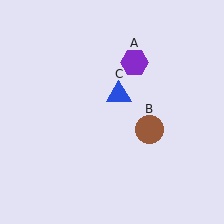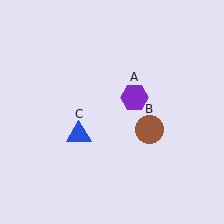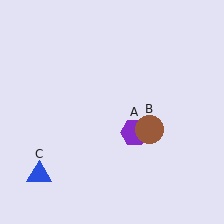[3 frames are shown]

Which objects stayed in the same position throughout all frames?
Brown circle (object B) remained stationary.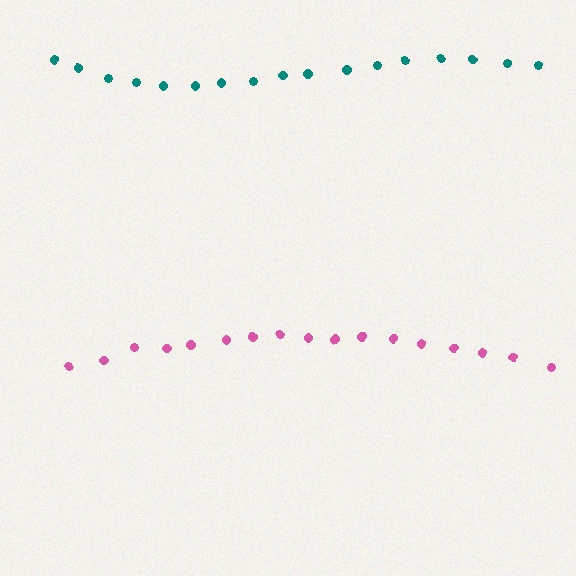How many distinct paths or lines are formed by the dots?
There are 2 distinct paths.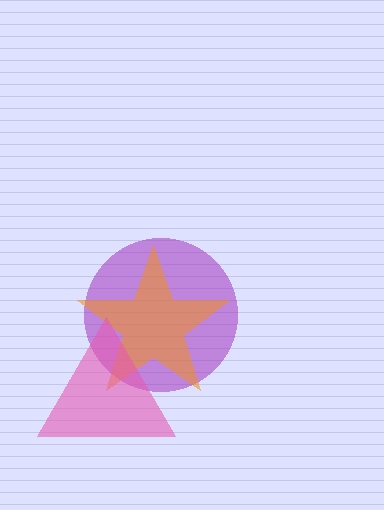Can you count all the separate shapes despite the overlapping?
Yes, there are 3 separate shapes.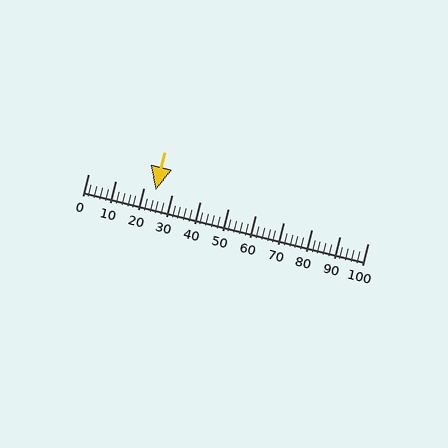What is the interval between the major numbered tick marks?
The major tick marks are spaced 10 units apart.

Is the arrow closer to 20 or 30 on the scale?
The arrow is closer to 20.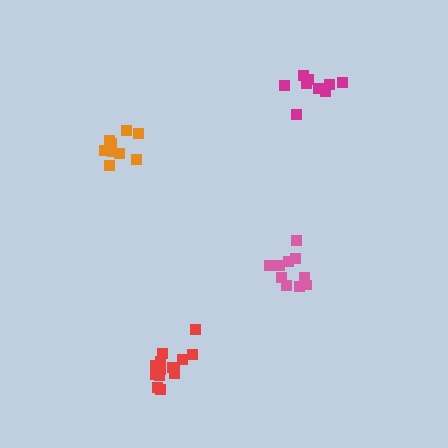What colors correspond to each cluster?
The clusters are colored: magenta, red, orange, pink.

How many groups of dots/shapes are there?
There are 4 groups.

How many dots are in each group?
Group 1: 9 dots, Group 2: 14 dots, Group 3: 10 dots, Group 4: 10 dots (43 total).